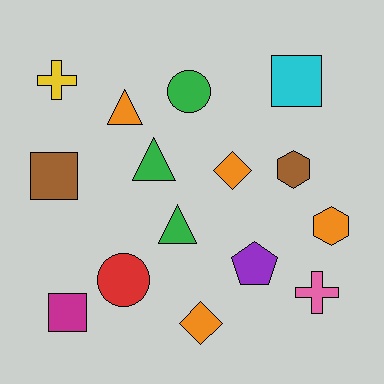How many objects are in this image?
There are 15 objects.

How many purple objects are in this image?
There is 1 purple object.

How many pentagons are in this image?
There is 1 pentagon.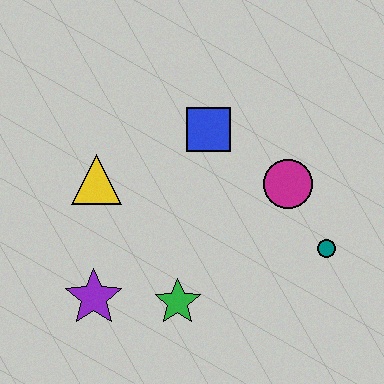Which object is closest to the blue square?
The magenta circle is closest to the blue square.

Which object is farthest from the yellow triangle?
The teal circle is farthest from the yellow triangle.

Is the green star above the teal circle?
No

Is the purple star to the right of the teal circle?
No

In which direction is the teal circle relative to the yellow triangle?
The teal circle is to the right of the yellow triangle.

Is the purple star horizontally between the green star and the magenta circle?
No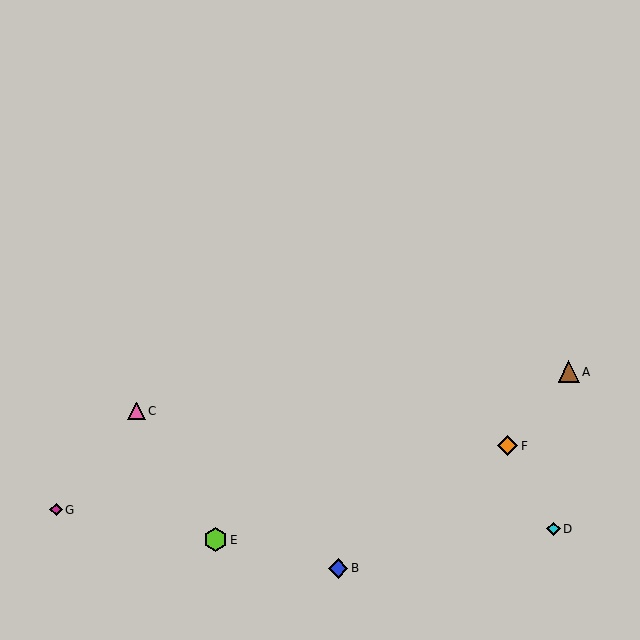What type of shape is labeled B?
Shape B is a blue diamond.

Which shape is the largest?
The lime hexagon (labeled E) is the largest.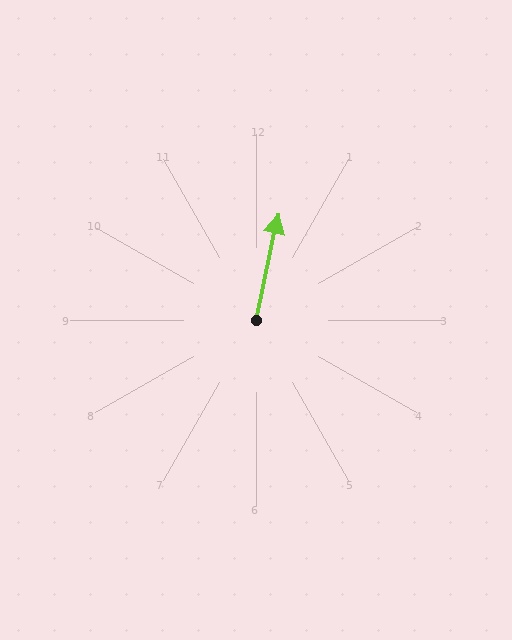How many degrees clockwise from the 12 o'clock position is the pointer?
Approximately 12 degrees.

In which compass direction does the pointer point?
North.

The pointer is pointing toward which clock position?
Roughly 12 o'clock.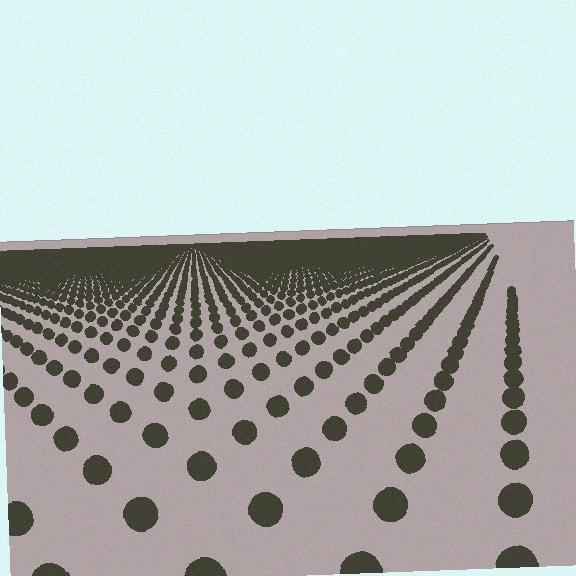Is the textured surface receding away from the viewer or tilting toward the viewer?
The surface is receding away from the viewer. Texture elements get smaller and denser toward the top.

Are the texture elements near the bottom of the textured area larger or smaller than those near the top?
Larger. Near the bottom, elements are closer to the viewer and appear at a bigger on-screen size.